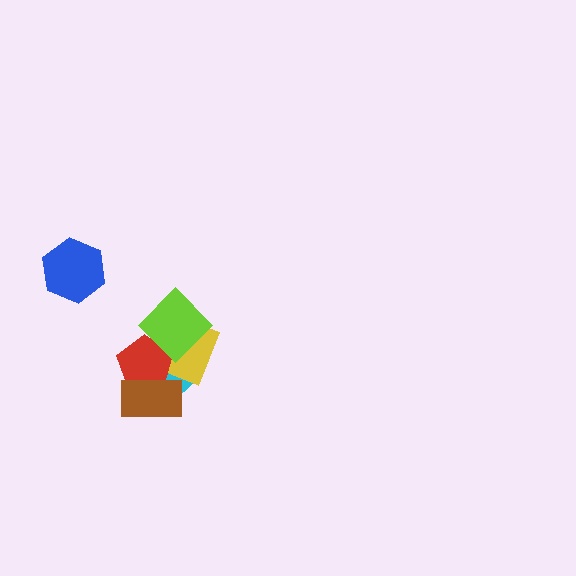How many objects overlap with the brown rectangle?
2 objects overlap with the brown rectangle.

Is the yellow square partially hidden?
Yes, it is partially covered by another shape.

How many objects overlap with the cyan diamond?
4 objects overlap with the cyan diamond.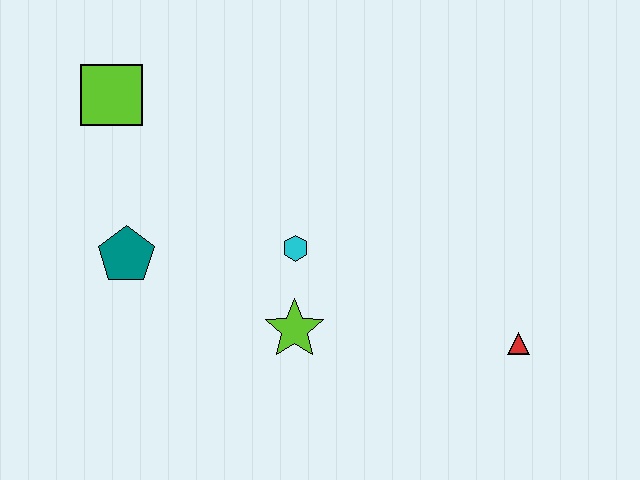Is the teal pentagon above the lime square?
No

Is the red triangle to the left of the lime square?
No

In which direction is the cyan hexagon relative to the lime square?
The cyan hexagon is to the right of the lime square.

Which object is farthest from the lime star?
The lime square is farthest from the lime star.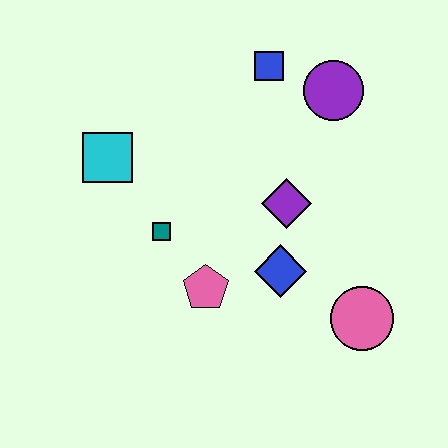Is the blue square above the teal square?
Yes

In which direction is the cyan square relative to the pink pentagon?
The cyan square is above the pink pentagon.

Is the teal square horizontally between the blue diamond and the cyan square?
Yes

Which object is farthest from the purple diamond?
The cyan square is farthest from the purple diamond.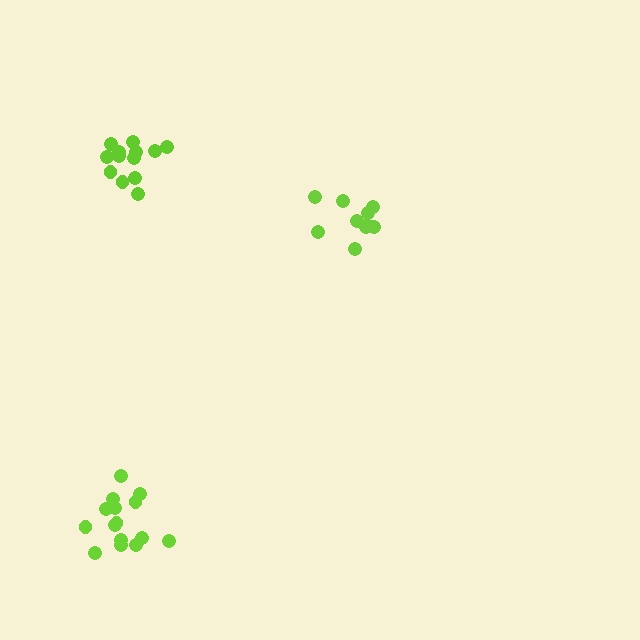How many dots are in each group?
Group 1: 15 dots, Group 2: 11 dots, Group 3: 13 dots (39 total).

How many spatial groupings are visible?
There are 3 spatial groupings.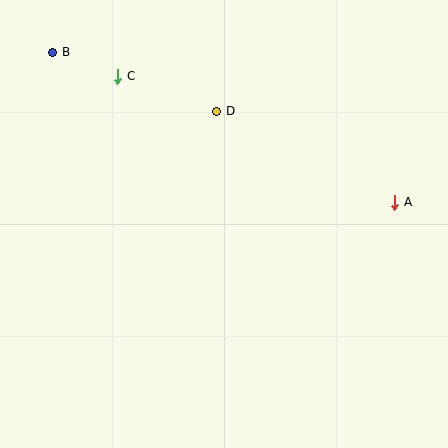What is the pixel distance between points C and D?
The distance between C and D is 105 pixels.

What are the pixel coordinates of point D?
Point D is at (217, 111).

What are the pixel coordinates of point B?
Point B is at (53, 52).